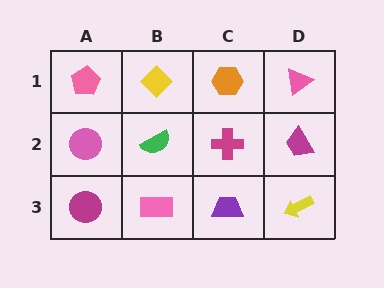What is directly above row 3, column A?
A pink circle.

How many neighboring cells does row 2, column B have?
4.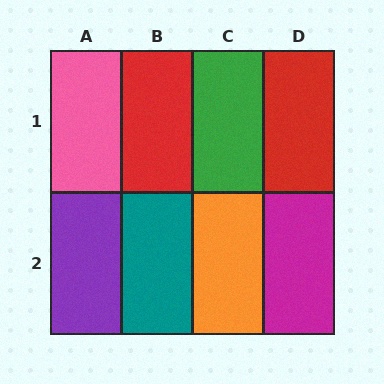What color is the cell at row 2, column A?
Purple.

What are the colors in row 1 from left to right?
Pink, red, green, red.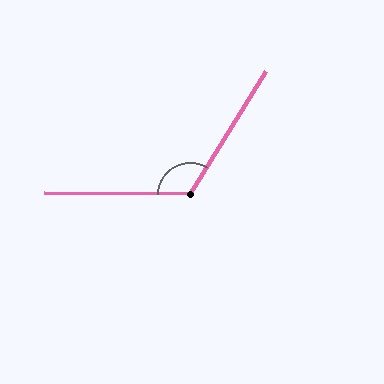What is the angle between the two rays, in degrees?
Approximately 121 degrees.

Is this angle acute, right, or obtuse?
It is obtuse.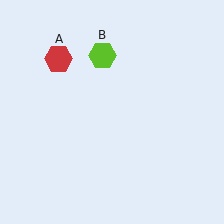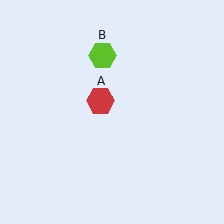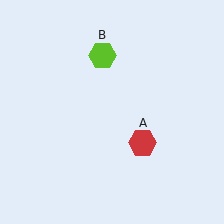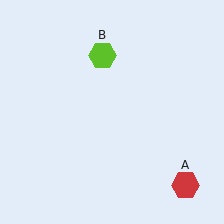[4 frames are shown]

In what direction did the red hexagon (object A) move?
The red hexagon (object A) moved down and to the right.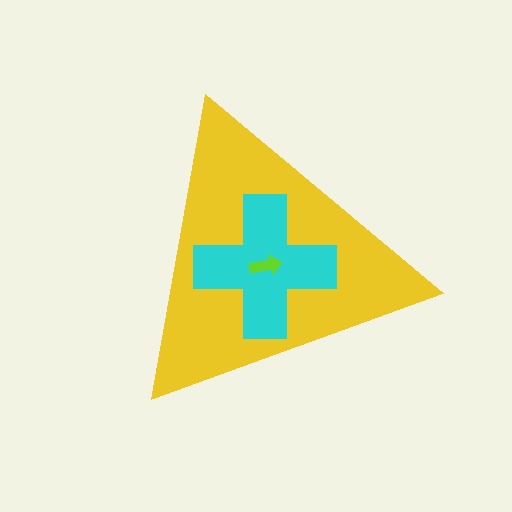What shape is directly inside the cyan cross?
The lime arrow.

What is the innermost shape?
The lime arrow.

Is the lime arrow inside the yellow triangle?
Yes.